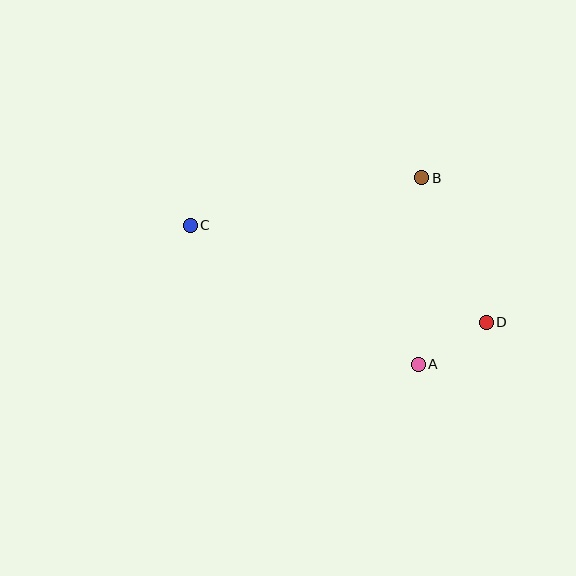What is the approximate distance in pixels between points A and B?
The distance between A and B is approximately 186 pixels.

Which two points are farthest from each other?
Points C and D are farthest from each other.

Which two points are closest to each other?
Points A and D are closest to each other.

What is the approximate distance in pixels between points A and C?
The distance between A and C is approximately 267 pixels.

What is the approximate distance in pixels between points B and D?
The distance between B and D is approximately 158 pixels.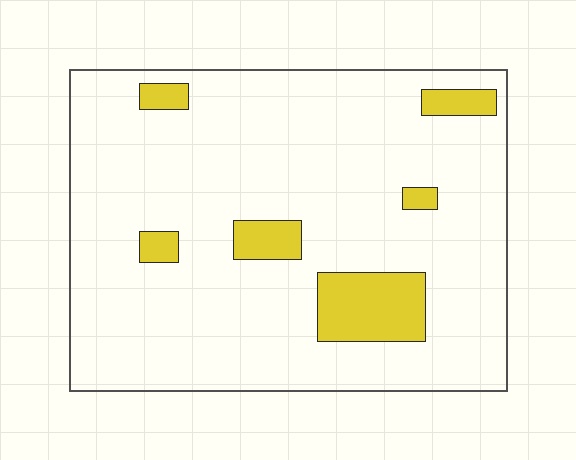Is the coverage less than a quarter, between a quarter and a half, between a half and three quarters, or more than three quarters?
Less than a quarter.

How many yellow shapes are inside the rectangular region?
6.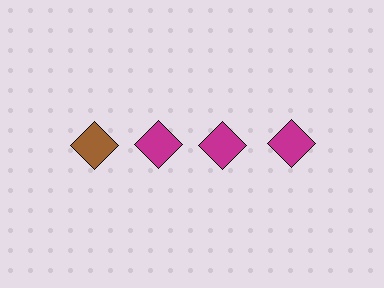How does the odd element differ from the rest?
It has a different color: brown instead of magenta.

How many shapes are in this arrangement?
There are 4 shapes arranged in a grid pattern.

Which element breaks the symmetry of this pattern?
The brown diamond in the top row, leftmost column breaks the symmetry. All other shapes are magenta diamonds.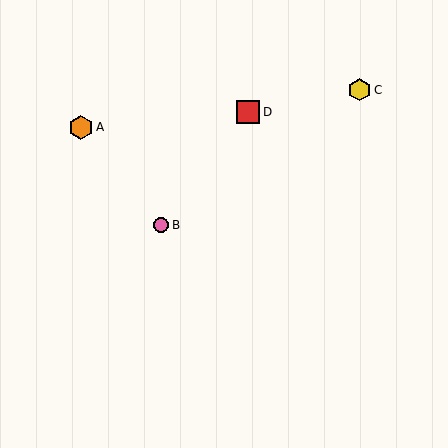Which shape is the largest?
The orange hexagon (labeled A) is the largest.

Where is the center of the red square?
The center of the red square is at (248, 112).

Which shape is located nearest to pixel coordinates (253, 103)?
The red square (labeled D) at (248, 112) is nearest to that location.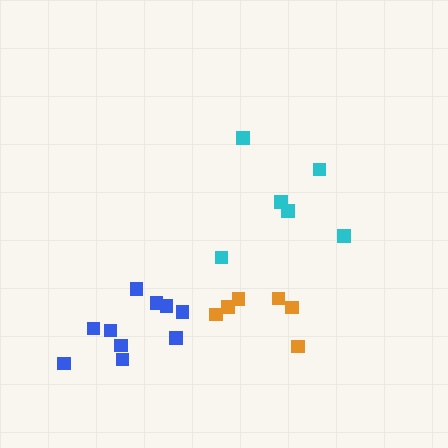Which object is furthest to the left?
The blue cluster is leftmost.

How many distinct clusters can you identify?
There are 3 distinct clusters.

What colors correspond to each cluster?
The clusters are colored: cyan, blue, orange.